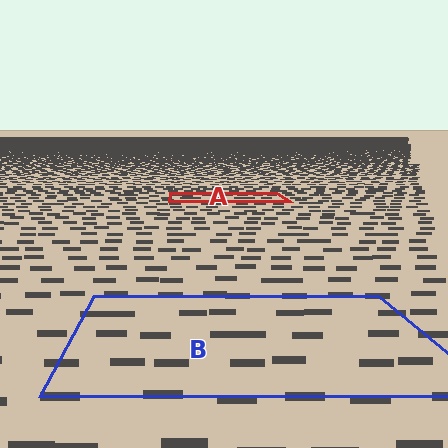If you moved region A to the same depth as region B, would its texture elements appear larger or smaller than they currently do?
They would appear larger. At a closer depth, the same texture elements are projected at a bigger on-screen size.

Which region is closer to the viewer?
Region B is closer. The texture elements there are larger and more spread out.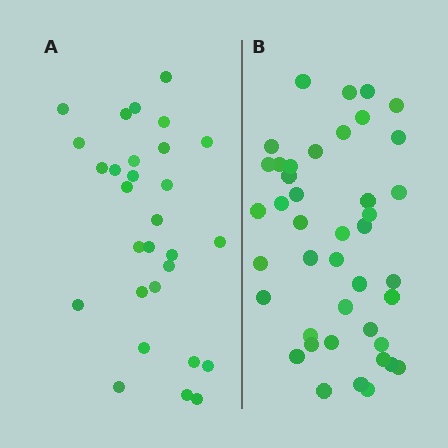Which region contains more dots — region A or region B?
Region B (the right region) has more dots.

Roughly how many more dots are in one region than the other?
Region B has approximately 15 more dots than region A.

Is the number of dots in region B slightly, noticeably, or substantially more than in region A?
Region B has noticeably more, but not dramatically so. The ratio is roughly 1.4 to 1.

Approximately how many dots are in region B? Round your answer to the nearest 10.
About 40 dots. (The exact count is 42, which rounds to 40.)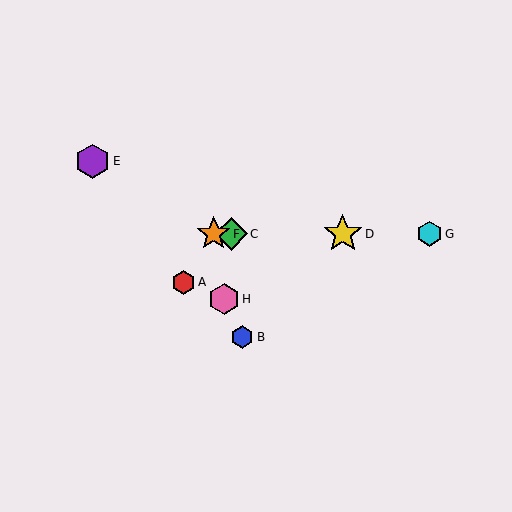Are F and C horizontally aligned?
Yes, both are at y≈234.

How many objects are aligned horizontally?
4 objects (C, D, F, G) are aligned horizontally.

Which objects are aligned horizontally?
Objects C, D, F, G are aligned horizontally.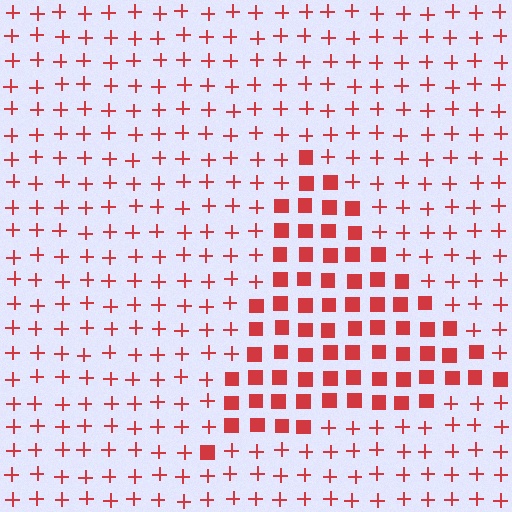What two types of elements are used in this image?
The image uses squares inside the triangle region and plus signs outside it.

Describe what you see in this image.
The image is filled with small red elements arranged in a uniform grid. A triangle-shaped region contains squares, while the surrounding area contains plus signs. The boundary is defined purely by the change in element shape.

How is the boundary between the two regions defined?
The boundary is defined by a change in element shape: squares inside vs. plus signs outside. All elements share the same color and spacing.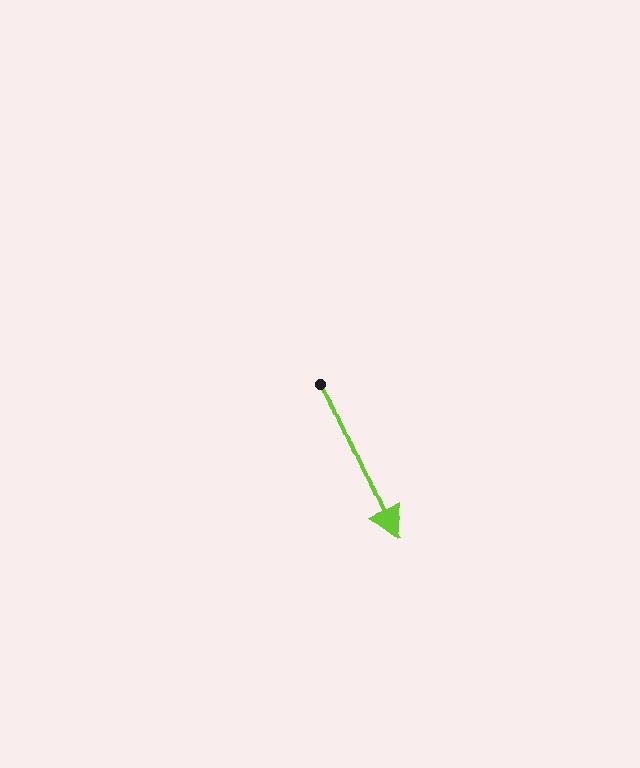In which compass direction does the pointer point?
Southeast.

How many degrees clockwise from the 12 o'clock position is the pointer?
Approximately 156 degrees.